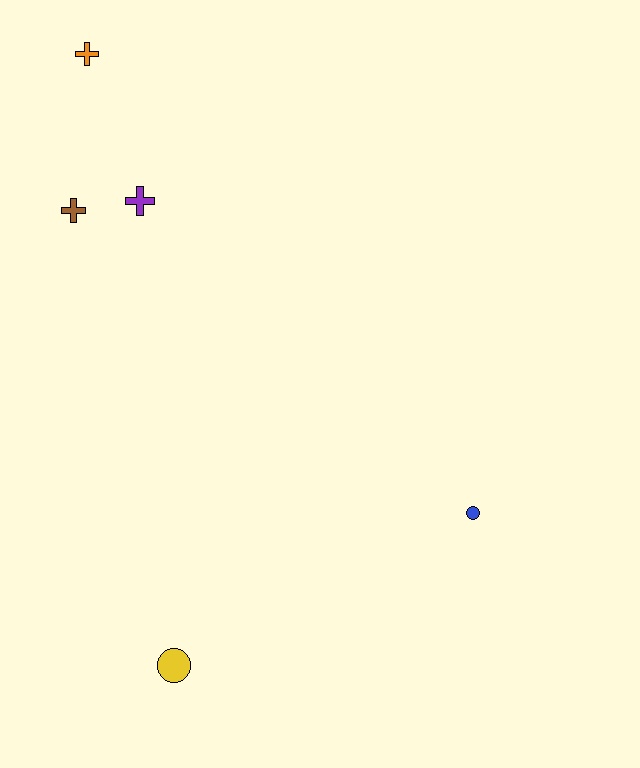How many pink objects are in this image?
There are no pink objects.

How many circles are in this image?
There are 2 circles.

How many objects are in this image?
There are 5 objects.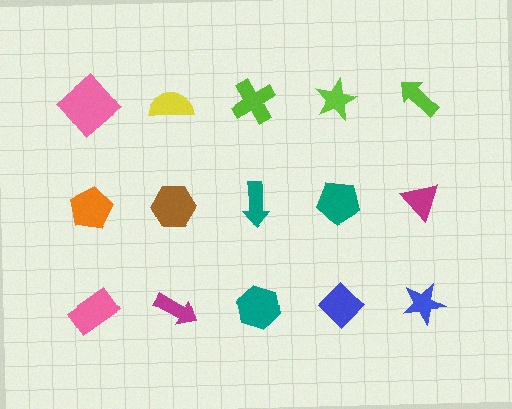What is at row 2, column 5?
A magenta triangle.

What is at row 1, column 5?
A lime arrow.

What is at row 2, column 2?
A brown hexagon.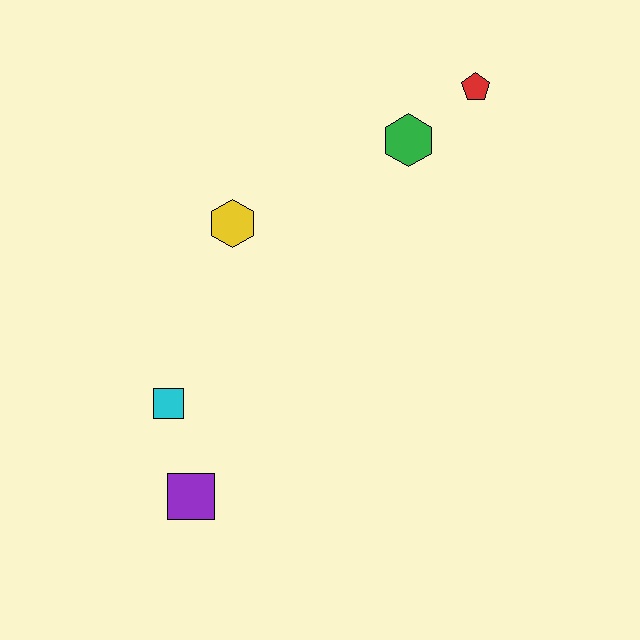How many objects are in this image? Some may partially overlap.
There are 5 objects.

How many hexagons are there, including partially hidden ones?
There are 2 hexagons.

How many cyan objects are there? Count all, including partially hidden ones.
There is 1 cyan object.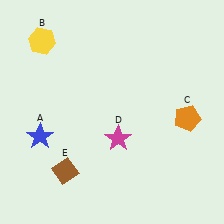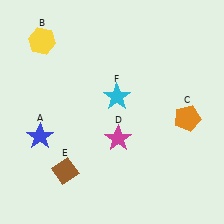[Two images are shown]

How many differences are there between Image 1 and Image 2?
There is 1 difference between the two images.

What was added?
A cyan star (F) was added in Image 2.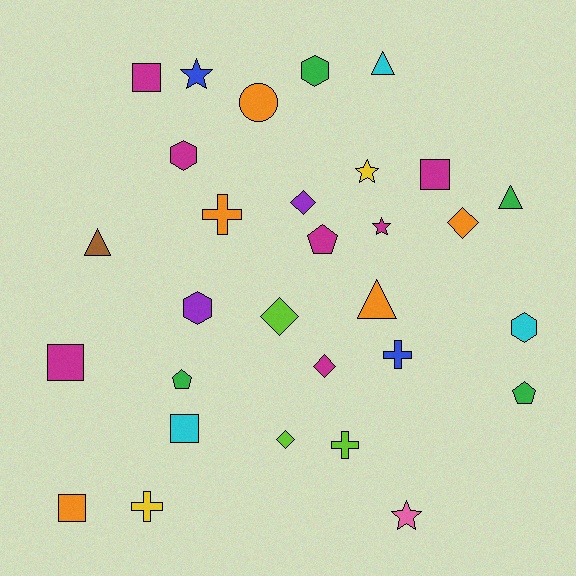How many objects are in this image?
There are 30 objects.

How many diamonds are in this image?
There are 5 diamonds.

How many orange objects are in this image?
There are 5 orange objects.